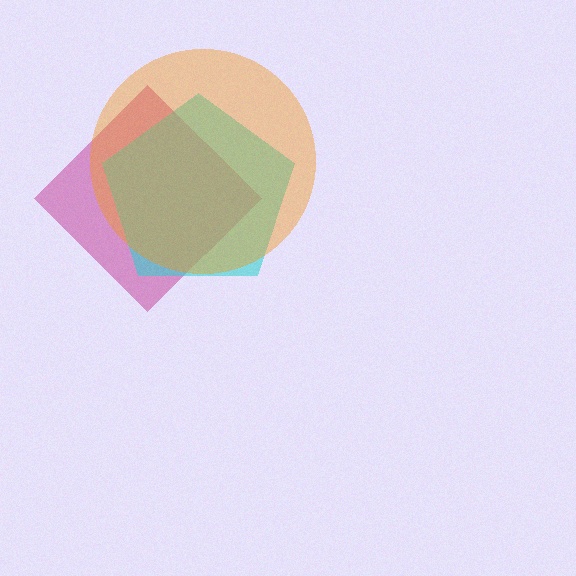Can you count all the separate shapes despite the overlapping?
Yes, there are 3 separate shapes.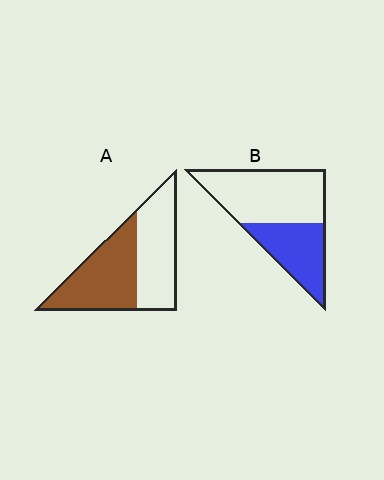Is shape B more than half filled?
No.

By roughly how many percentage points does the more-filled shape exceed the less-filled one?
By roughly 15 percentage points (A over B).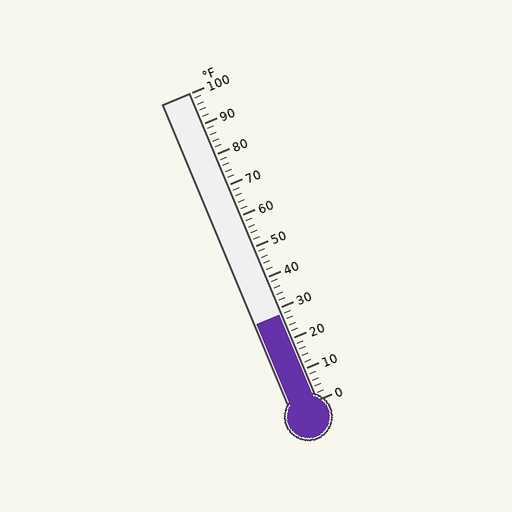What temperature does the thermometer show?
The thermometer shows approximately 28°F.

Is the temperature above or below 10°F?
The temperature is above 10°F.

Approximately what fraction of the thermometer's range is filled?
The thermometer is filled to approximately 30% of its range.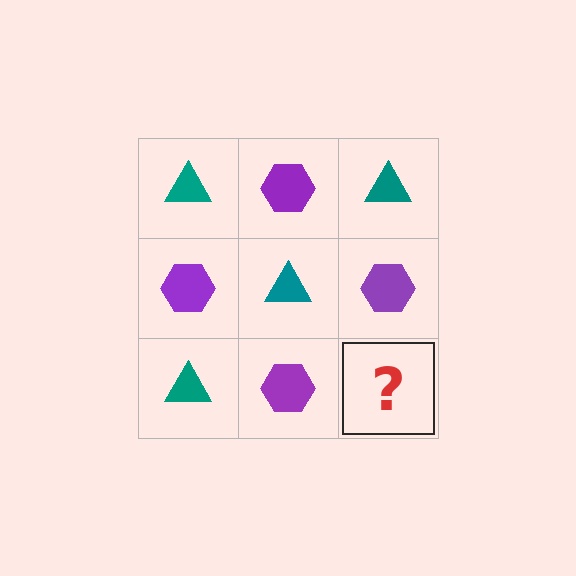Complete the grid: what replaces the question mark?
The question mark should be replaced with a teal triangle.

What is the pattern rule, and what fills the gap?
The rule is that it alternates teal triangle and purple hexagon in a checkerboard pattern. The gap should be filled with a teal triangle.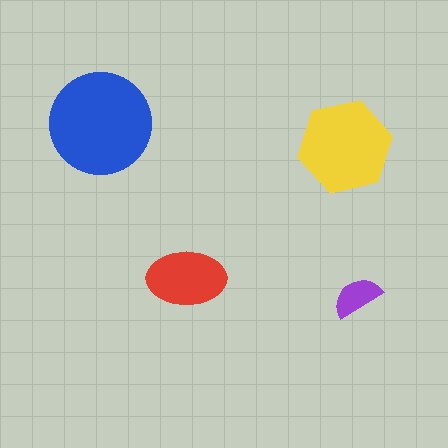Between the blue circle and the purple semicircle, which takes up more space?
The blue circle.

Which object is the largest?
The blue circle.